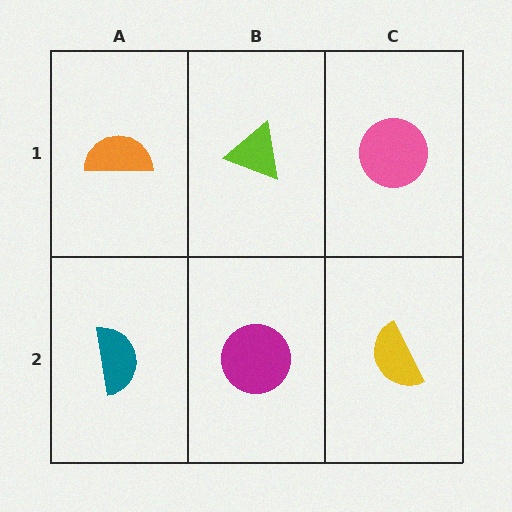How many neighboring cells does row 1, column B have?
3.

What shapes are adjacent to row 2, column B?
A lime triangle (row 1, column B), a teal semicircle (row 2, column A), a yellow semicircle (row 2, column C).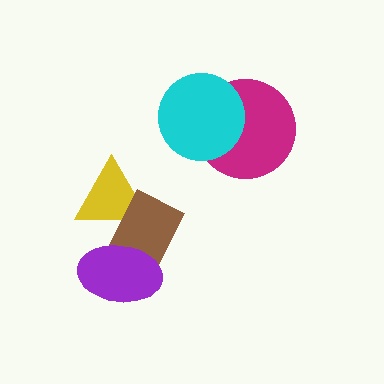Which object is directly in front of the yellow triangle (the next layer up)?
The brown rectangle is directly in front of the yellow triangle.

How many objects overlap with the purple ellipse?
2 objects overlap with the purple ellipse.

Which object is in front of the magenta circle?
The cyan circle is in front of the magenta circle.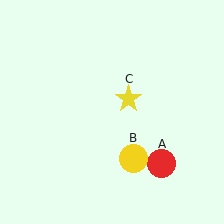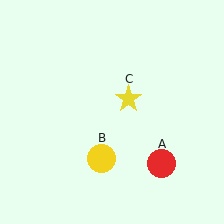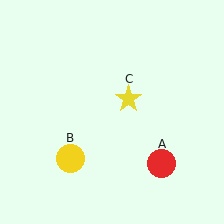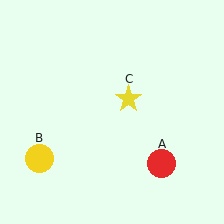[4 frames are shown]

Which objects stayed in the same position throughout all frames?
Red circle (object A) and yellow star (object C) remained stationary.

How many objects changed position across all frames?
1 object changed position: yellow circle (object B).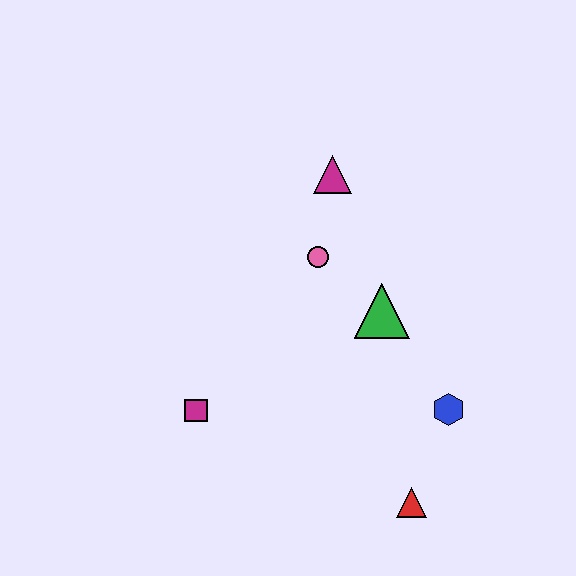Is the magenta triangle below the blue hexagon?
No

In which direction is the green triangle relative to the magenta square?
The green triangle is to the right of the magenta square.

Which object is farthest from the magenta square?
The magenta triangle is farthest from the magenta square.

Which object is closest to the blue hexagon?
The red triangle is closest to the blue hexagon.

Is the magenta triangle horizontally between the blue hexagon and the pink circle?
Yes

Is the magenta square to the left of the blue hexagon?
Yes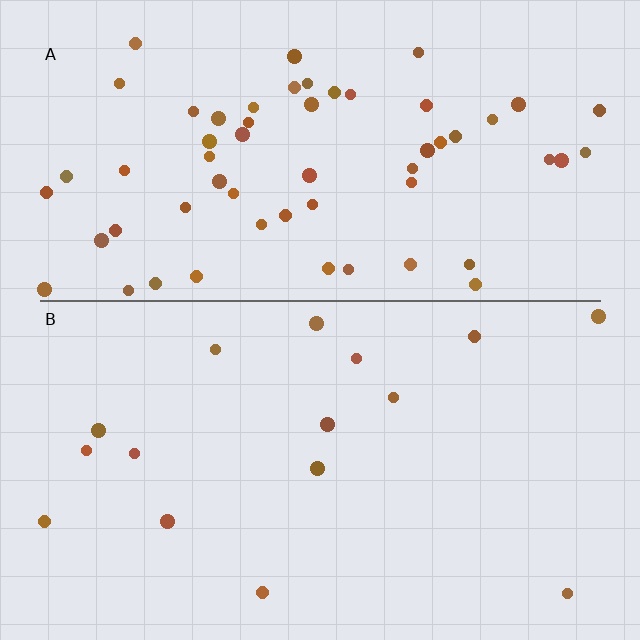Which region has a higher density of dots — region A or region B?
A (the top).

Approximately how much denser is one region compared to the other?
Approximately 3.8× — region A over region B.